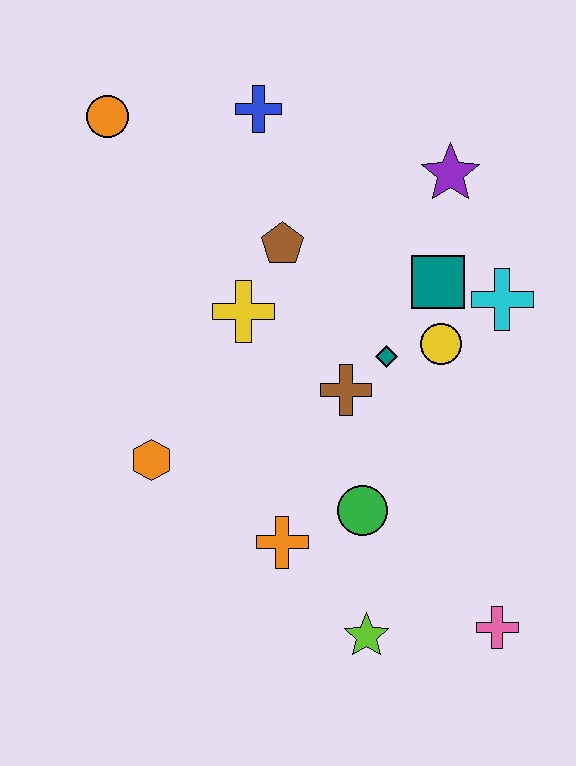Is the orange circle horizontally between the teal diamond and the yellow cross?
No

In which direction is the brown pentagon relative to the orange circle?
The brown pentagon is to the right of the orange circle.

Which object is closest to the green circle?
The orange cross is closest to the green circle.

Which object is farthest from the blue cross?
The pink cross is farthest from the blue cross.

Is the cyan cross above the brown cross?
Yes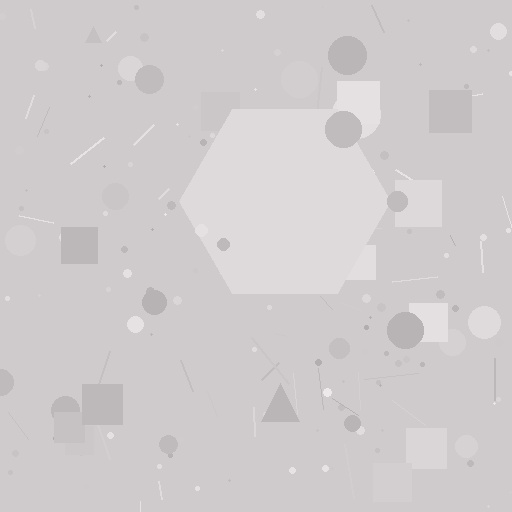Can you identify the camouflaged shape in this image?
The camouflaged shape is a hexagon.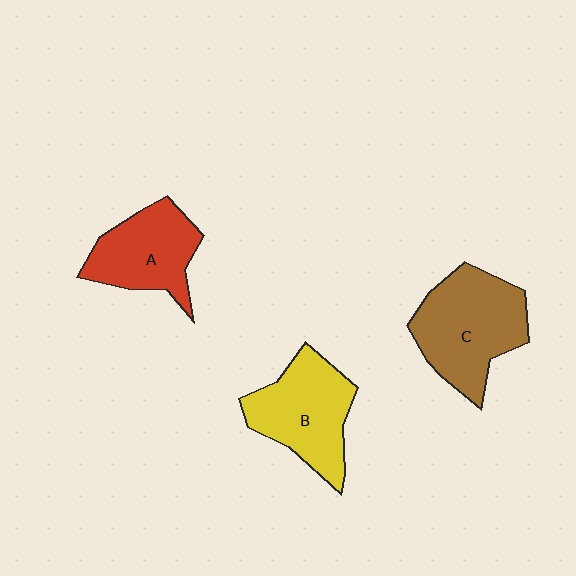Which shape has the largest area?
Shape C (brown).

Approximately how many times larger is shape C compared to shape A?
Approximately 1.3 times.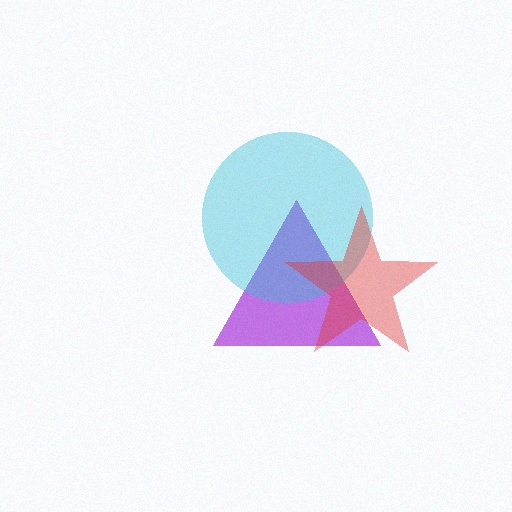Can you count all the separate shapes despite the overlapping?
Yes, there are 3 separate shapes.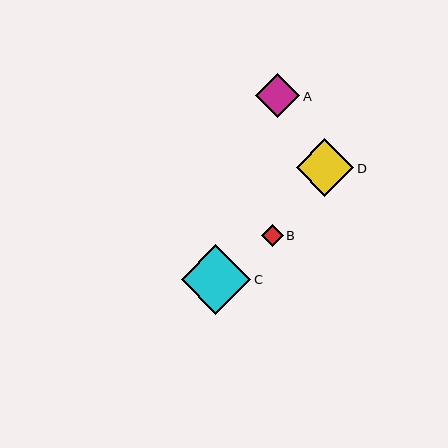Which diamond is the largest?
Diamond C is the largest with a size of approximately 70 pixels.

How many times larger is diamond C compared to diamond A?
Diamond C is approximately 1.6 times the size of diamond A.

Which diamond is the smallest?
Diamond B is the smallest with a size of approximately 22 pixels.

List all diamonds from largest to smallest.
From largest to smallest: C, D, A, B.